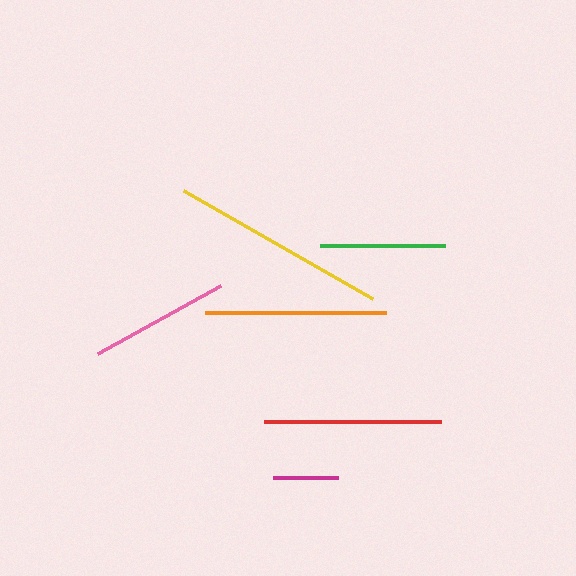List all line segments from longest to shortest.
From longest to shortest: yellow, orange, red, pink, green, magenta.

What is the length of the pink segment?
The pink segment is approximately 141 pixels long.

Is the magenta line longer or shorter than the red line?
The red line is longer than the magenta line.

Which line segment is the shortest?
The magenta line is the shortest at approximately 65 pixels.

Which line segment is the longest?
The yellow line is the longest at approximately 217 pixels.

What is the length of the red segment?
The red segment is approximately 176 pixels long.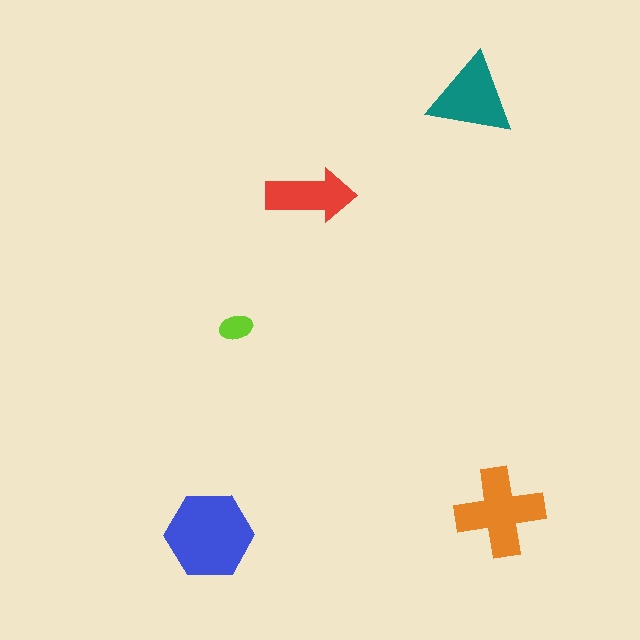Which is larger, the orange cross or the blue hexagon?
The blue hexagon.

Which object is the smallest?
The lime ellipse.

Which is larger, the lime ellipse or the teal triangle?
The teal triangle.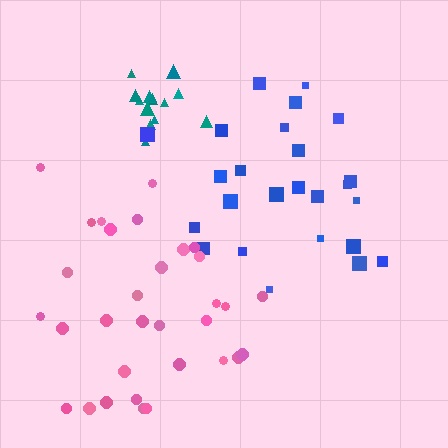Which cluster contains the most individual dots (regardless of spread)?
Pink (32).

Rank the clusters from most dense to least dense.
teal, pink, blue.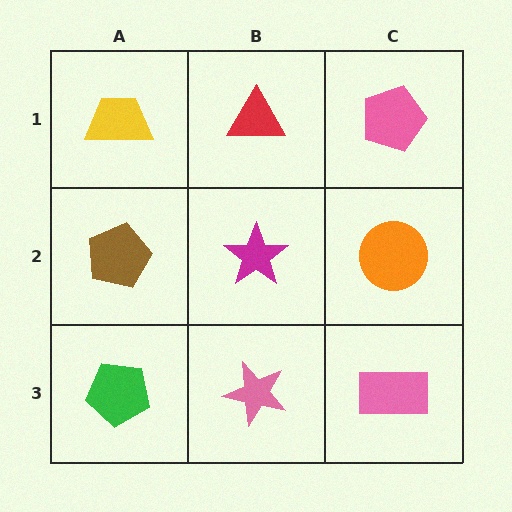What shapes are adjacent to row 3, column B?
A magenta star (row 2, column B), a green pentagon (row 3, column A), a pink rectangle (row 3, column C).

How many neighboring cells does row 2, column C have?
3.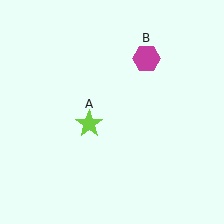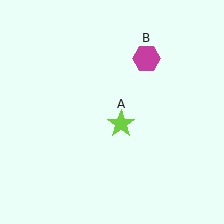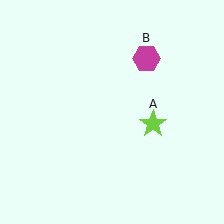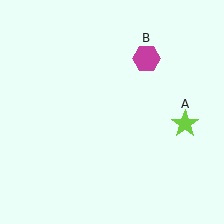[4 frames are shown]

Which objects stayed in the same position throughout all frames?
Magenta hexagon (object B) remained stationary.